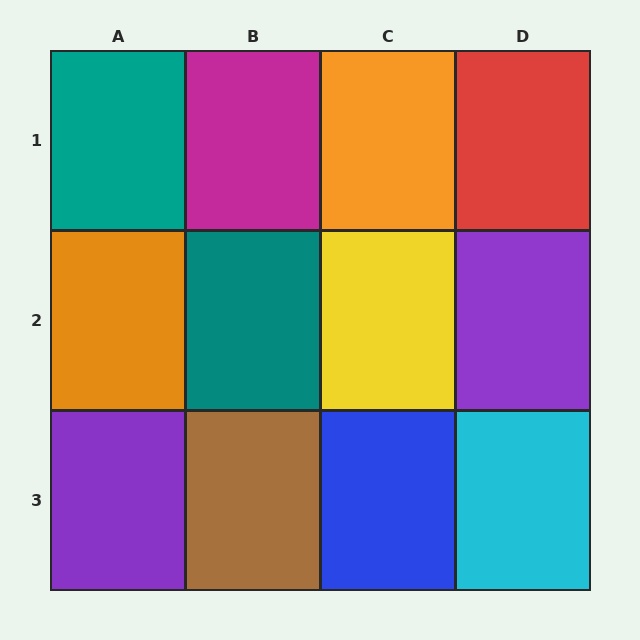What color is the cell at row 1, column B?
Magenta.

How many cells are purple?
2 cells are purple.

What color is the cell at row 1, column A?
Teal.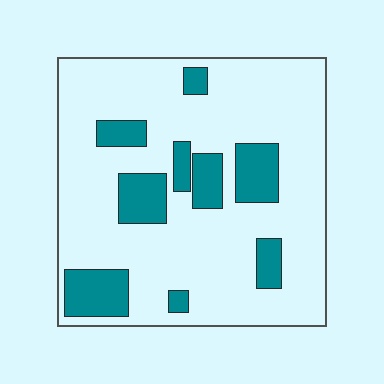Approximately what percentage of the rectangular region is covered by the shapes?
Approximately 20%.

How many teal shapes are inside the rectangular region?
9.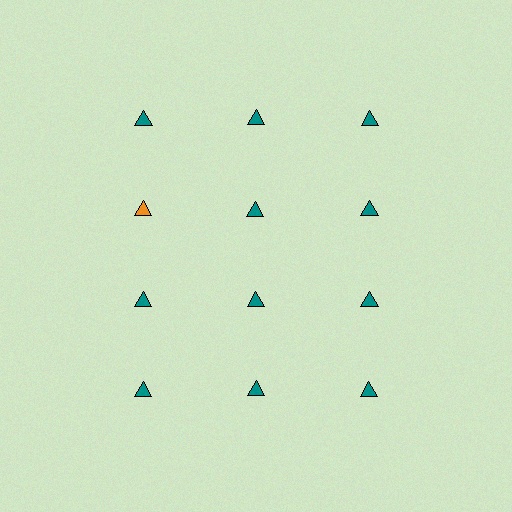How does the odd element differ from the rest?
It has a different color: orange instead of teal.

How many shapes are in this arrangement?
There are 12 shapes arranged in a grid pattern.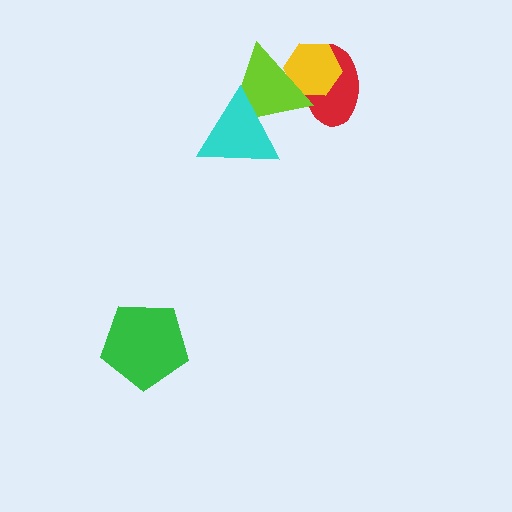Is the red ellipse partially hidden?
Yes, it is partially covered by another shape.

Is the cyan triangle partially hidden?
No, no other shape covers it.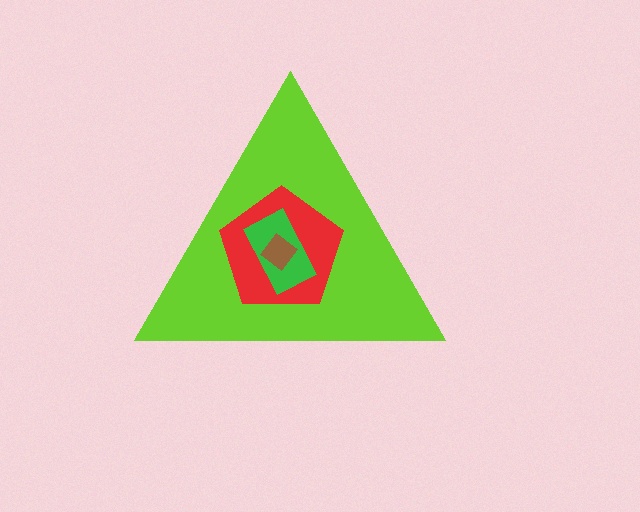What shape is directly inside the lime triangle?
The red pentagon.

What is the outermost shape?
The lime triangle.